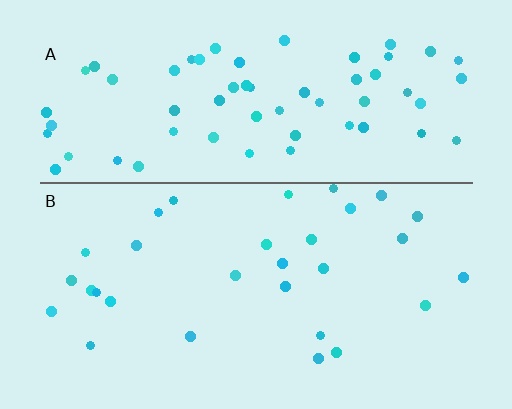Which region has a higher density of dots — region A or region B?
A (the top).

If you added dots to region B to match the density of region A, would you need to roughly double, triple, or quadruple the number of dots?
Approximately double.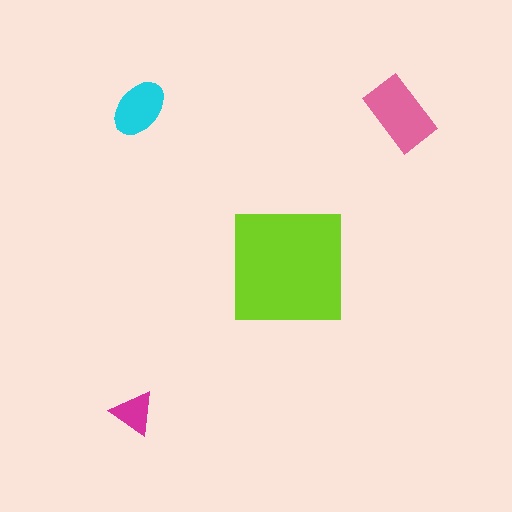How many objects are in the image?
There are 4 objects in the image.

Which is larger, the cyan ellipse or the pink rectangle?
The pink rectangle.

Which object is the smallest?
The magenta triangle.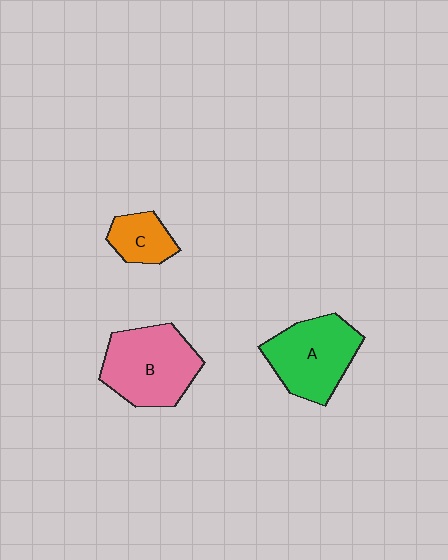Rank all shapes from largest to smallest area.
From largest to smallest: B (pink), A (green), C (orange).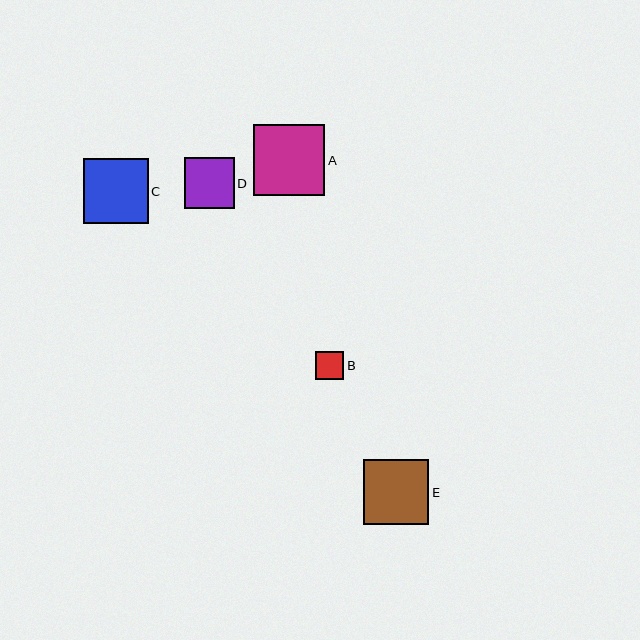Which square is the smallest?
Square B is the smallest with a size of approximately 28 pixels.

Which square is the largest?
Square A is the largest with a size of approximately 71 pixels.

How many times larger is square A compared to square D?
Square A is approximately 1.4 times the size of square D.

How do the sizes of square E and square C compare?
Square E and square C are approximately the same size.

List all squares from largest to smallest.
From largest to smallest: A, E, C, D, B.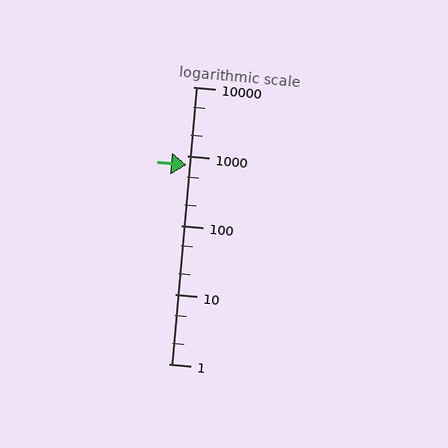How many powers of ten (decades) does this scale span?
The scale spans 4 decades, from 1 to 10000.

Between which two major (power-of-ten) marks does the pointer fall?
The pointer is between 100 and 1000.